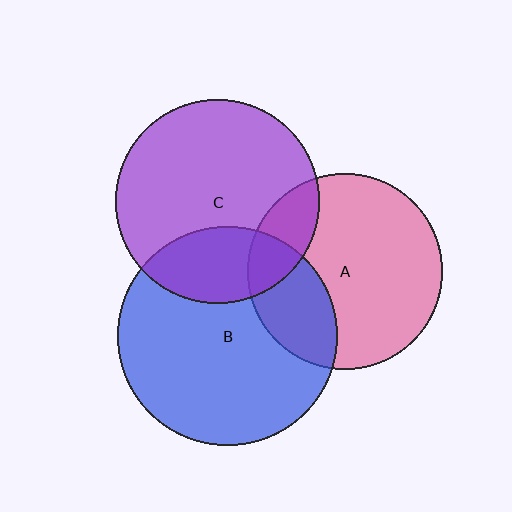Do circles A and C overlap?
Yes.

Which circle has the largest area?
Circle B (blue).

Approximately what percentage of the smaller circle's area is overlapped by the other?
Approximately 15%.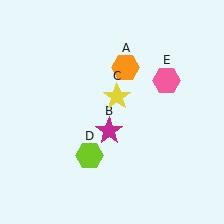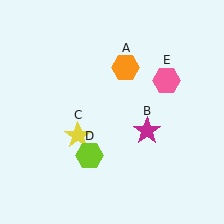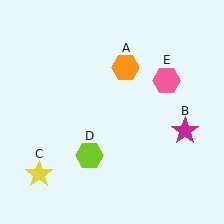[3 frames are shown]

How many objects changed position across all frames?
2 objects changed position: magenta star (object B), yellow star (object C).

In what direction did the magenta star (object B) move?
The magenta star (object B) moved right.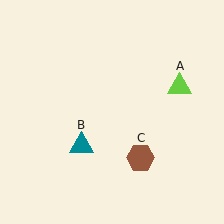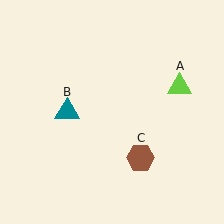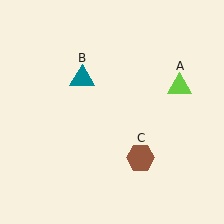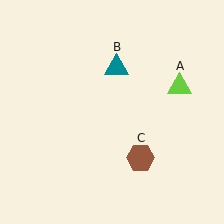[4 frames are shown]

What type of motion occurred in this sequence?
The teal triangle (object B) rotated clockwise around the center of the scene.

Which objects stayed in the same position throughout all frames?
Lime triangle (object A) and brown hexagon (object C) remained stationary.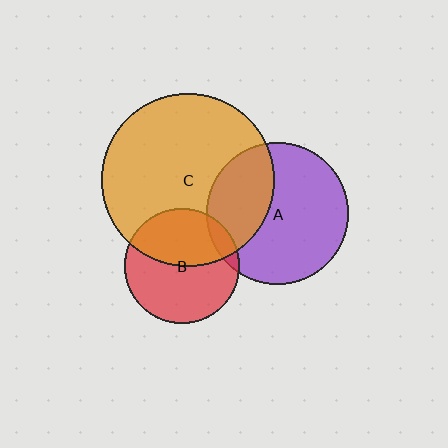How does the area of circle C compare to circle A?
Approximately 1.5 times.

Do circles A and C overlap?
Yes.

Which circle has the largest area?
Circle C (orange).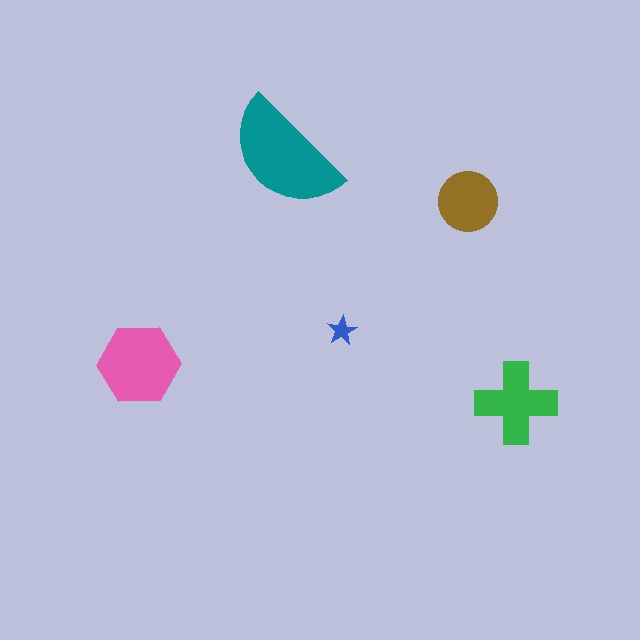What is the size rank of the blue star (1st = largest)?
5th.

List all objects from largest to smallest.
The teal semicircle, the pink hexagon, the green cross, the brown circle, the blue star.